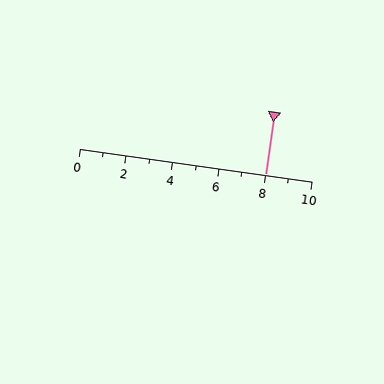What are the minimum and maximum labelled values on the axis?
The axis runs from 0 to 10.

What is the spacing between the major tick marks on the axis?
The major ticks are spaced 2 apart.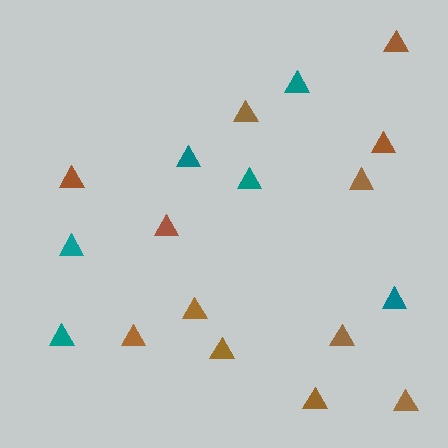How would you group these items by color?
There are 2 groups: one group of brown triangles (12) and one group of teal triangles (6).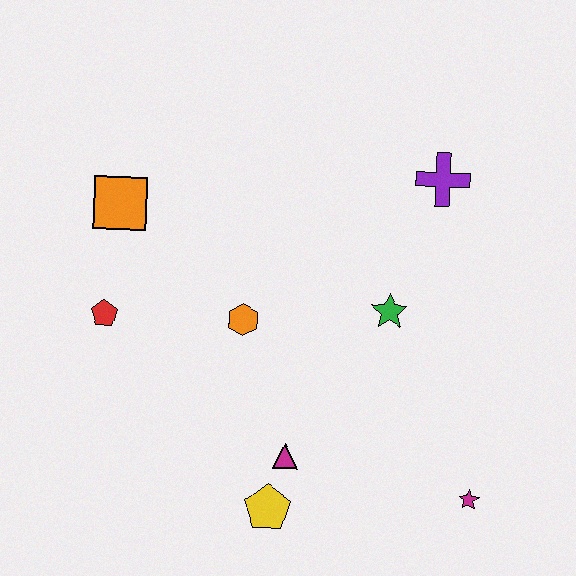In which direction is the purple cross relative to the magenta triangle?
The purple cross is above the magenta triangle.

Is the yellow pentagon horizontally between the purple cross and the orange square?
Yes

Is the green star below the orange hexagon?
No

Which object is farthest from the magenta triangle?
The purple cross is farthest from the magenta triangle.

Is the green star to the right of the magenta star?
No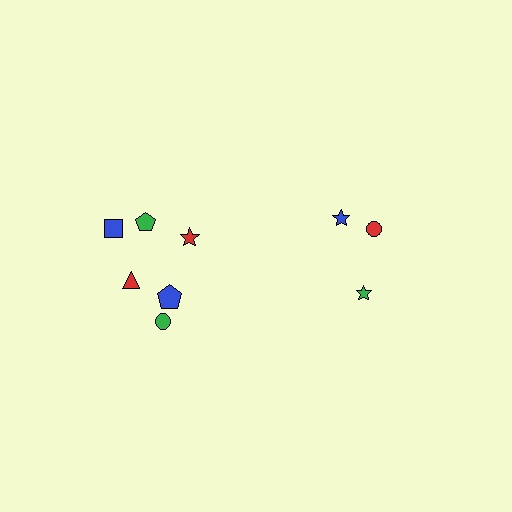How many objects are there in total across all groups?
There are 9 objects.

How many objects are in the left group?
There are 6 objects.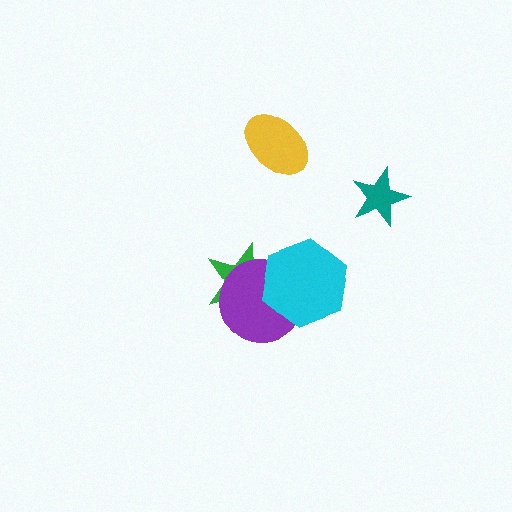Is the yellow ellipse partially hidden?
No, no other shape covers it.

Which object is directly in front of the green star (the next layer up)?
The purple circle is directly in front of the green star.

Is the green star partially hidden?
Yes, it is partially covered by another shape.